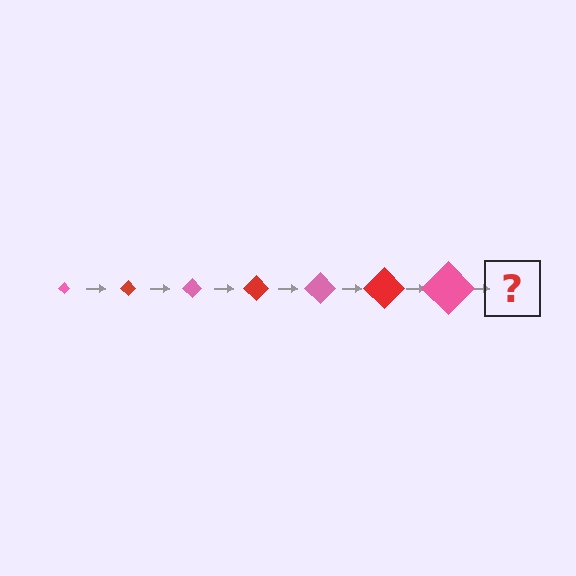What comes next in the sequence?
The next element should be a red diamond, larger than the previous one.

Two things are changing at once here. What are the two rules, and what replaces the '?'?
The two rules are that the diamond grows larger each step and the color cycles through pink and red. The '?' should be a red diamond, larger than the previous one.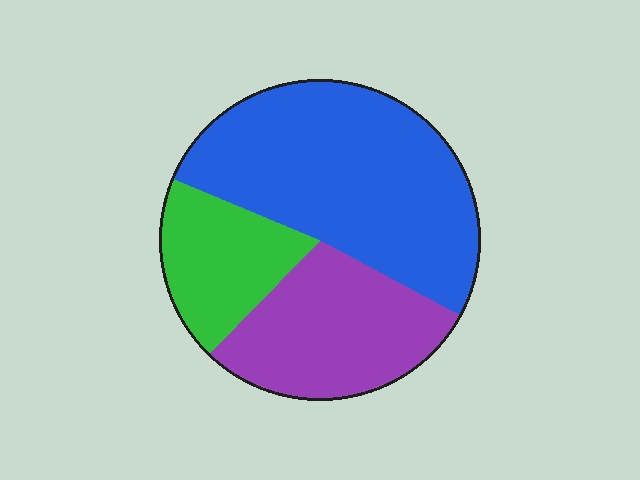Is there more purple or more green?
Purple.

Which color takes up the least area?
Green, at roughly 20%.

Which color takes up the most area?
Blue, at roughly 50%.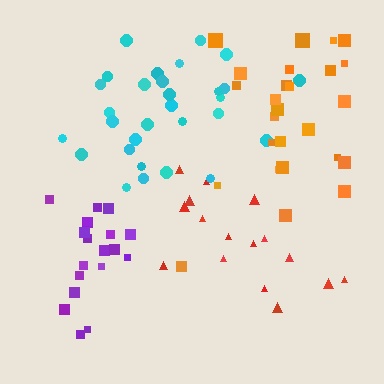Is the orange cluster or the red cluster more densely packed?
Orange.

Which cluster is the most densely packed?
Purple.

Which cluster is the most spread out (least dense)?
Red.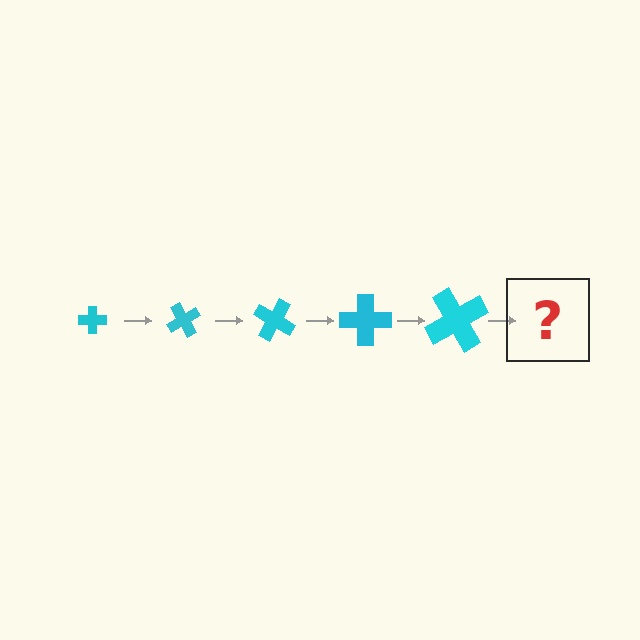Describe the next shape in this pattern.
It should be a cross, larger than the previous one and rotated 300 degrees from the start.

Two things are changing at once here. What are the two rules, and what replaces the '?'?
The two rules are that the cross grows larger each step and it rotates 60 degrees each step. The '?' should be a cross, larger than the previous one and rotated 300 degrees from the start.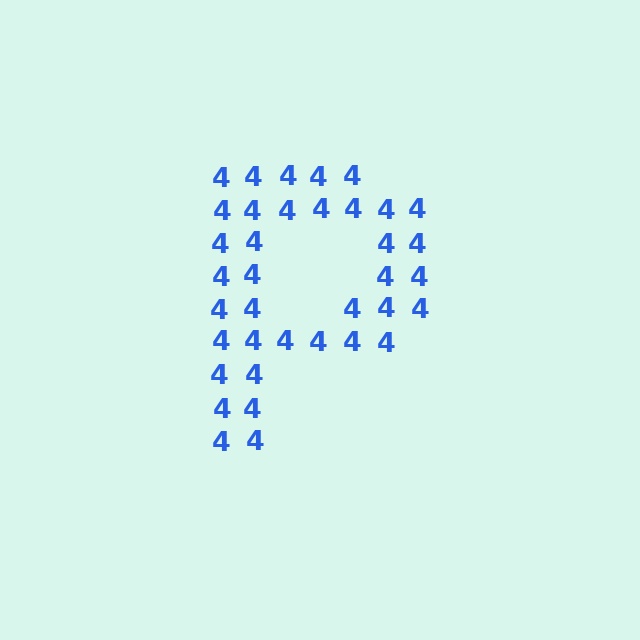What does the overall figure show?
The overall figure shows the letter P.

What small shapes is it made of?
It is made of small digit 4's.